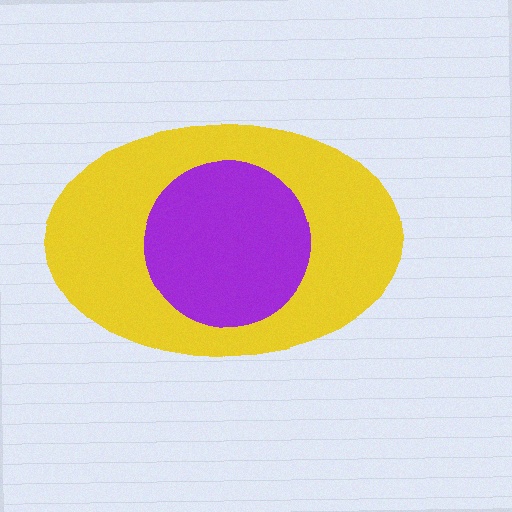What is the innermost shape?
The purple circle.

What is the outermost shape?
The yellow ellipse.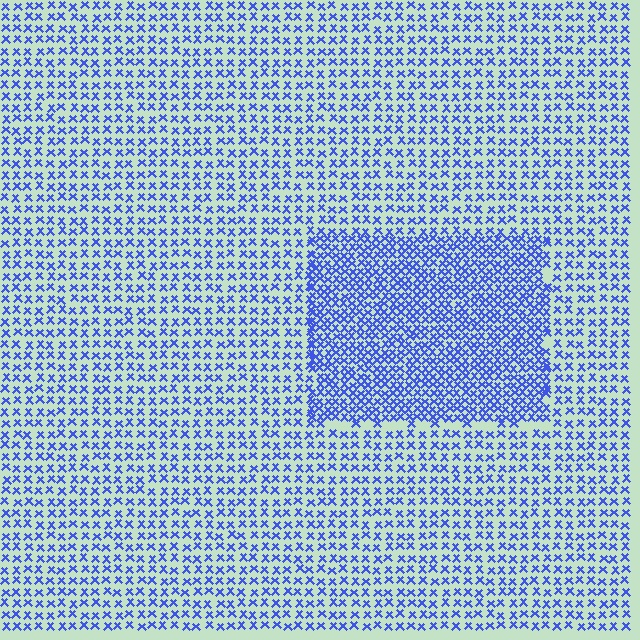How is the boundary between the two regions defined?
The boundary is defined by a change in element density (approximately 1.9x ratio). All elements are the same color, size, and shape.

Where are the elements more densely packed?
The elements are more densely packed inside the rectangle boundary.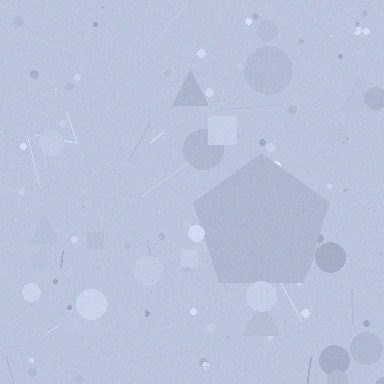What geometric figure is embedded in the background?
A pentagon is embedded in the background.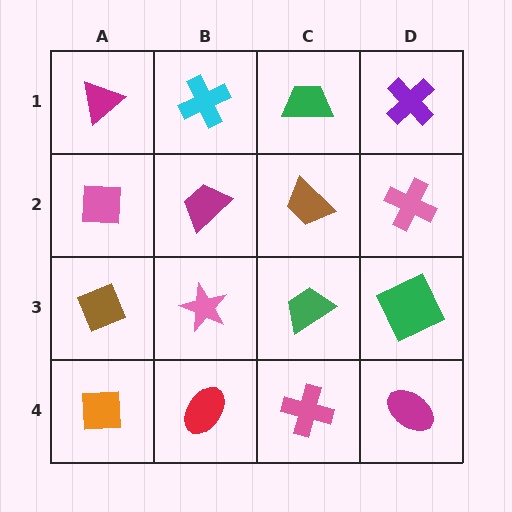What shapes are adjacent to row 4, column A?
A brown diamond (row 3, column A), a red ellipse (row 4, column B).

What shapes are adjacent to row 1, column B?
A magenta trapezoid (row 2, column B), a magenta triangle (row 1, column A), a green trapezoid (row 1, column C).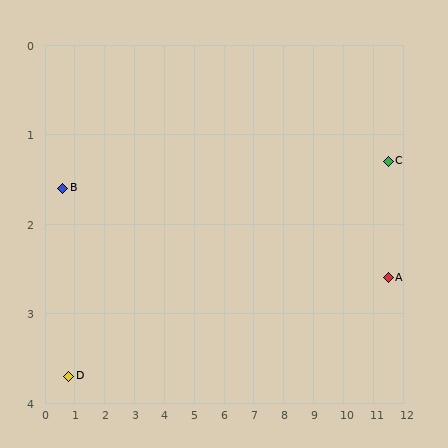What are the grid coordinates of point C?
Point C is at approximately (11.5, 1.3).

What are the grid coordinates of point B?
Point B is at approximately (0.6, 1.6).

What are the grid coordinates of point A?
Point A is at approximately (11.5, 2.6).